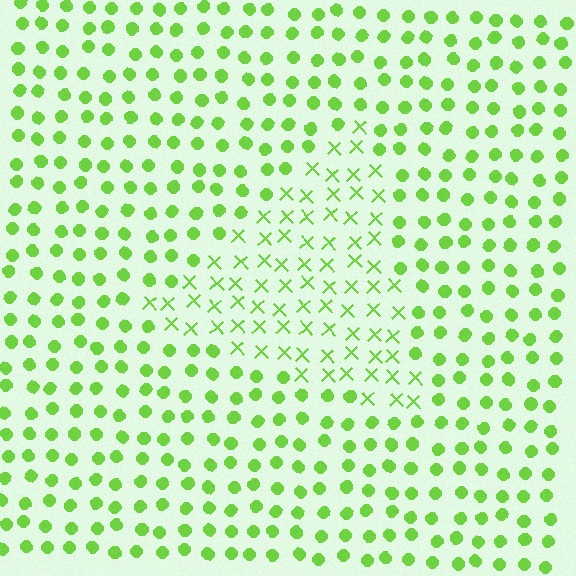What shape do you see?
I see a triangle.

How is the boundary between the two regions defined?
The boundary is defined by a change in element shape: X marks inside vs. circles outside. All elements share the same color and spacing.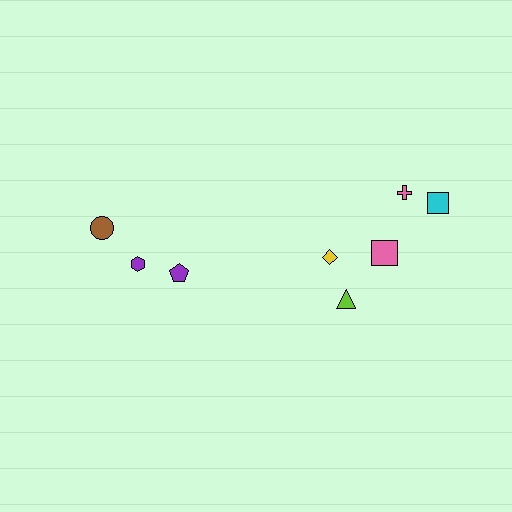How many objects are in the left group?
There are 3 objects.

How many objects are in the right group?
There are 5 objects.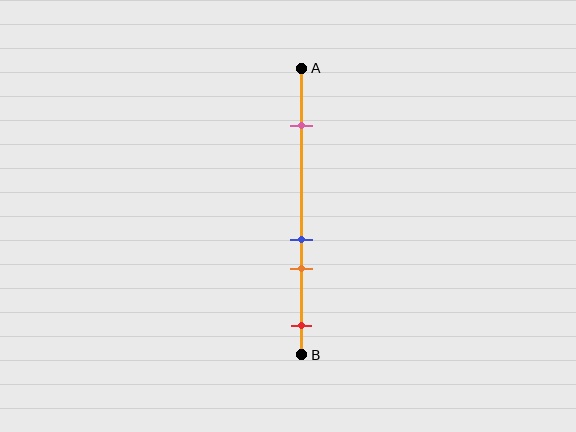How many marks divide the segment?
There are 4 marks dividing the segment.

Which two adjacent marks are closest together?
The blue and orange marks are the closest adjacent pair.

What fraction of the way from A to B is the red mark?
The red mark is approximately 90% (0.9) of the way from A to B.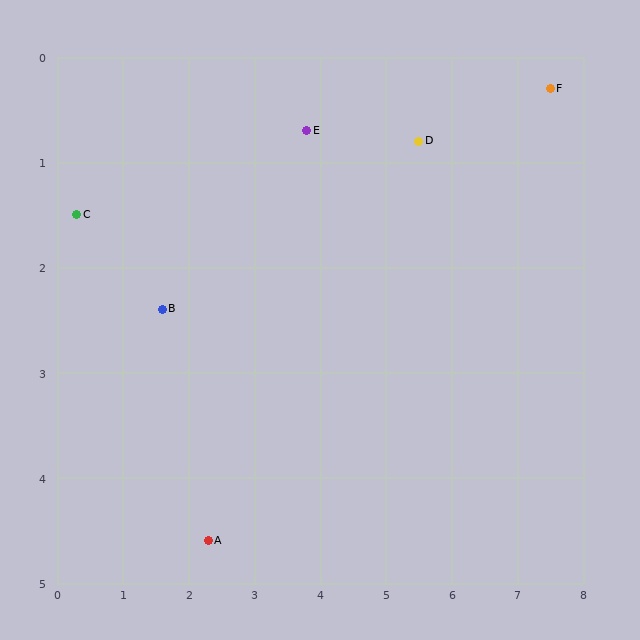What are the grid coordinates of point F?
Point F is at approximately (7.5, 0.3).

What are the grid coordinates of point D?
Point D is at approximately (5.5, 0.8).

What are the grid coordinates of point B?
Point B is at approximately (1.6, 2.4).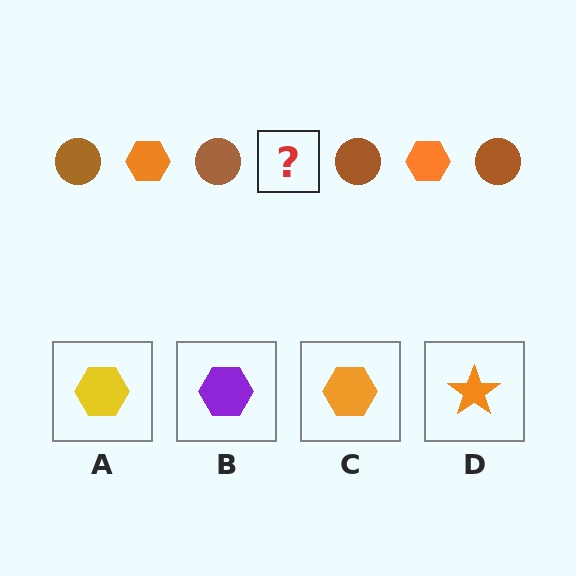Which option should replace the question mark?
Option C.